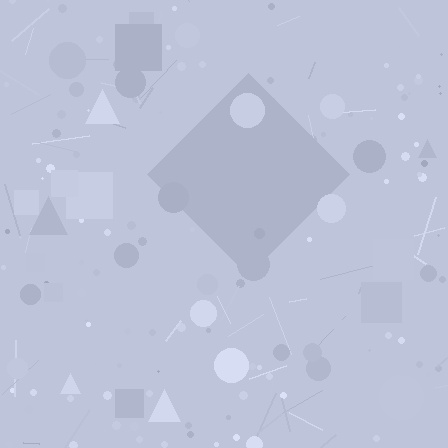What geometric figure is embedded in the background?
A diamond is embedded in the background.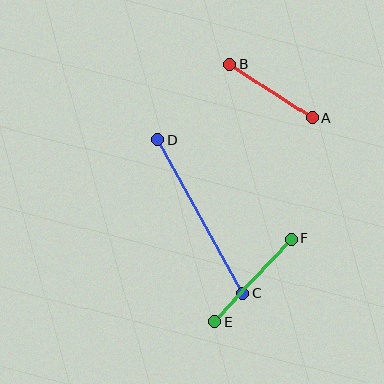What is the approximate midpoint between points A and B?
The midpoint is at approximately (271, 91) pixels.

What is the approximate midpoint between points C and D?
The midpoint is at approximately (200, 216) pixels.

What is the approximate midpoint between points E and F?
The midpoint is at approximately (253, 280) pixels.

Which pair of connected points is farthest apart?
Points C and D are farthest apart.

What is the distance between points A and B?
The distance is approximately 98 pixels.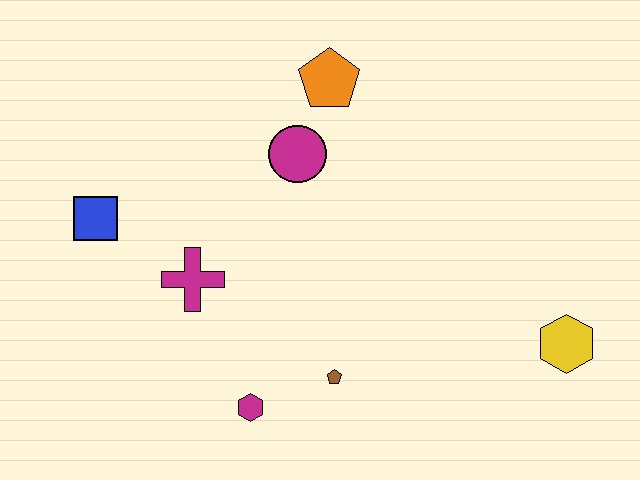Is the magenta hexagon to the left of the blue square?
No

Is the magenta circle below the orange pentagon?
Yes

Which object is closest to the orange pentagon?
The magenta circle is closest to the orange pentagon.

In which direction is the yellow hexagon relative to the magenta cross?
The yellow hexagon is to the right of the magenta cross.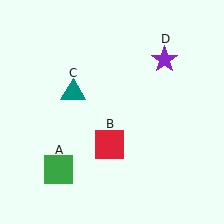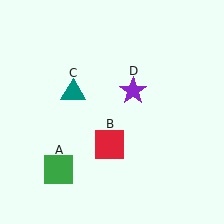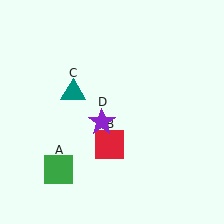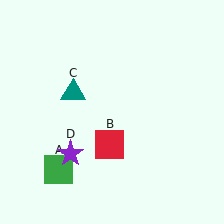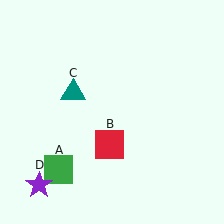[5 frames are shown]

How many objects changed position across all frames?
1 object changed position: purple star (object D).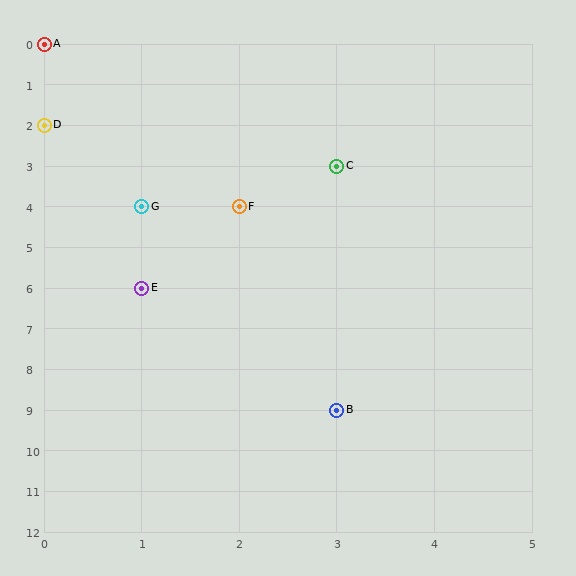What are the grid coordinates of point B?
Point B is at grid coordinates (3, 9).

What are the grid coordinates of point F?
Point F is at grid coordinates (2, 4).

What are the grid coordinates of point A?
Point A is at grid coordinates (0, 0).